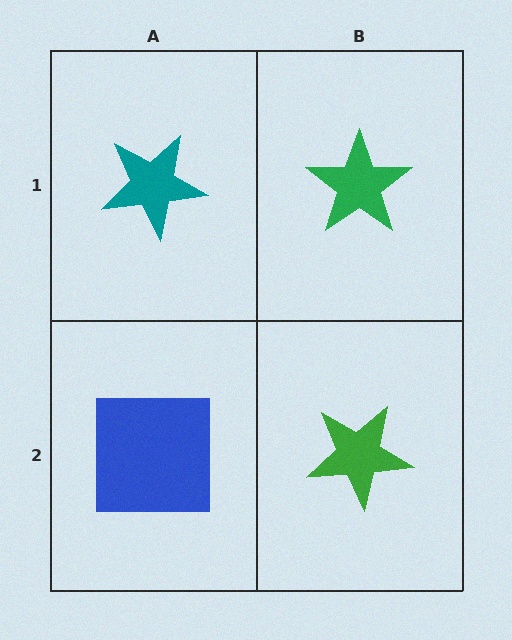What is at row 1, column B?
A green star.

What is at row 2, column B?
A green star.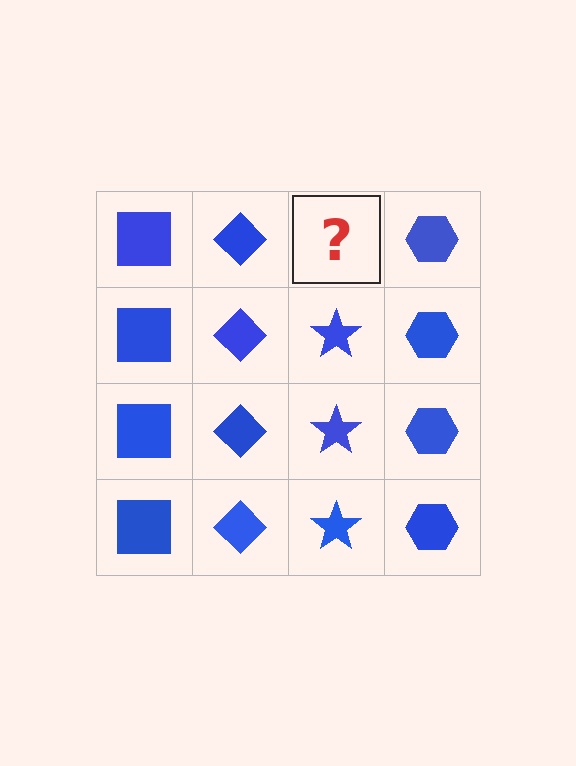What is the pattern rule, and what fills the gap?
The rule is that each column has a consistent shape. The gap should be filled with a blue star.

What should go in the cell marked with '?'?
The missing cell should contain a blue star.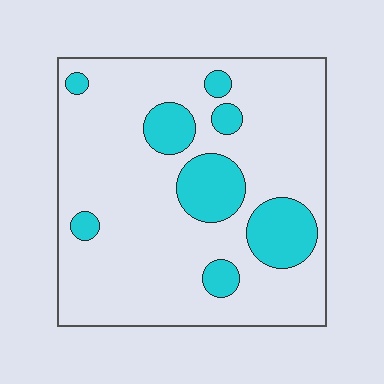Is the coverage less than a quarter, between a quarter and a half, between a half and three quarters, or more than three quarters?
Less than a quarter.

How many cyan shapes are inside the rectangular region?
8.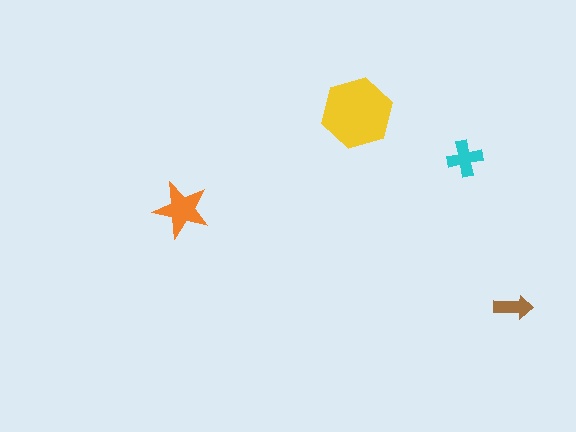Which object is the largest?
The yellow hexagon.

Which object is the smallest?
The brown arrow.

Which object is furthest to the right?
The brown arrow is rightmost.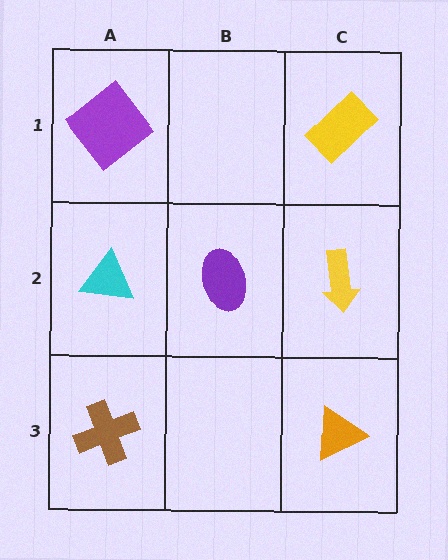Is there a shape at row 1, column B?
No, that cell is empty.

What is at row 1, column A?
A purple diamond.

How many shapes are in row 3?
2 shapes.